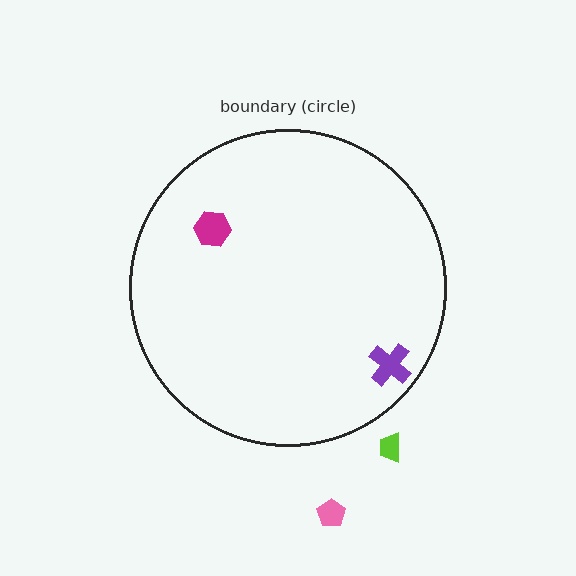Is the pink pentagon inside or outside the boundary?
Outside.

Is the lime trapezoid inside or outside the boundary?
Outside.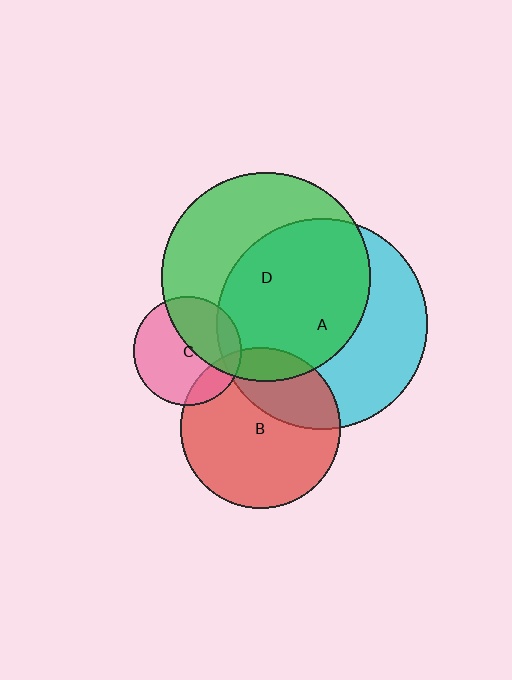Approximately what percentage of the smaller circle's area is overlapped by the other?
Approximately 10%.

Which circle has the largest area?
Circle A (cyan).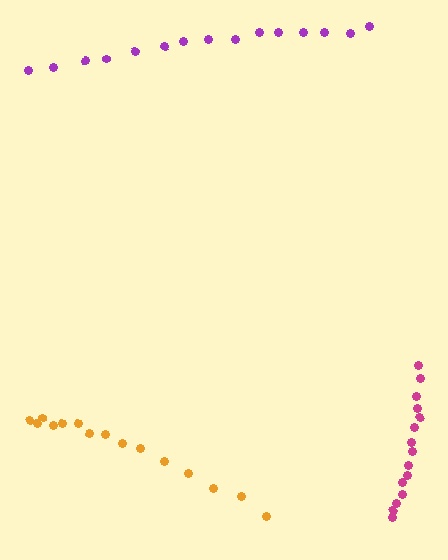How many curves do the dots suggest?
There are 3 distinct paths.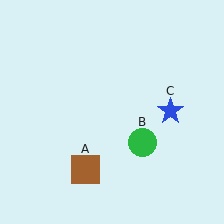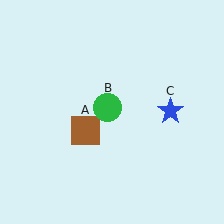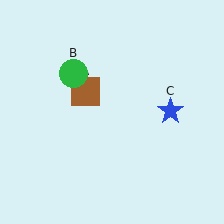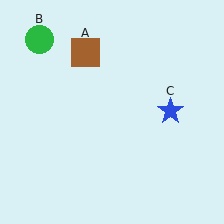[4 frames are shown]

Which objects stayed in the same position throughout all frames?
Blue star (object C) remained stationary.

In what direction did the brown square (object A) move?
The brown square (object A) moved up.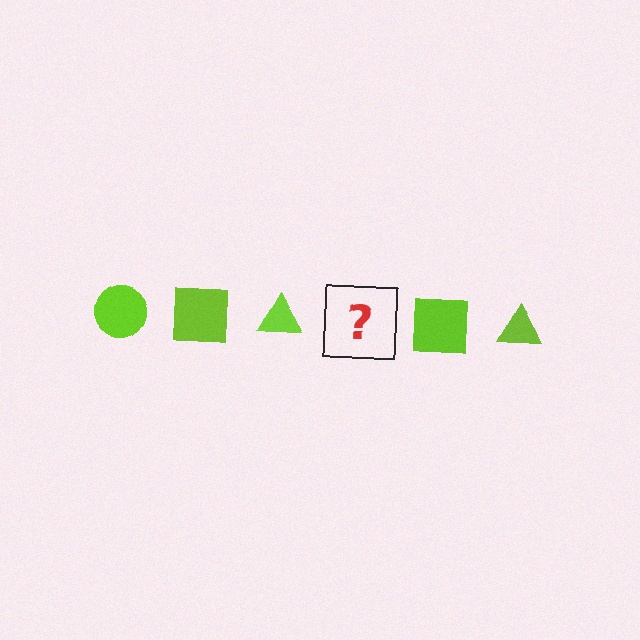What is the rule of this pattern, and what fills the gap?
The rule is that the pattern cycles through circle, square, triangle shapes in lime. The gap should be filled with a lime circle.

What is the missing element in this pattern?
The missing element is a lime circle.